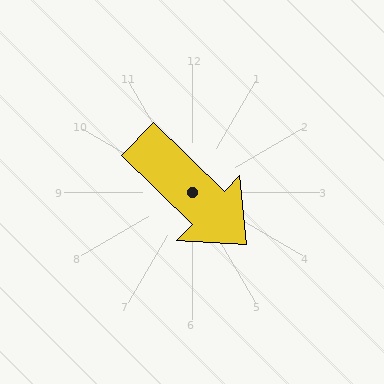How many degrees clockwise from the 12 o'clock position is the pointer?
Approximately 134 degrees.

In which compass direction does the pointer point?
Southeast.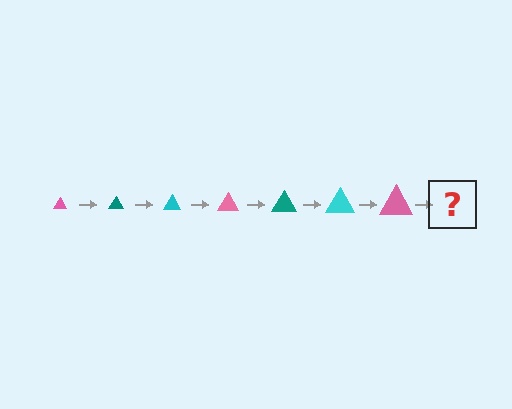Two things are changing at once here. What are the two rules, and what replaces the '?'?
The two rules are that the triangle grows larger each step and the color cycles through pink, teal, and cyan. The '?' should be a teal triangle, larger than the previous one.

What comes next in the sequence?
The next element should be a teal triangle, larger than the previous one.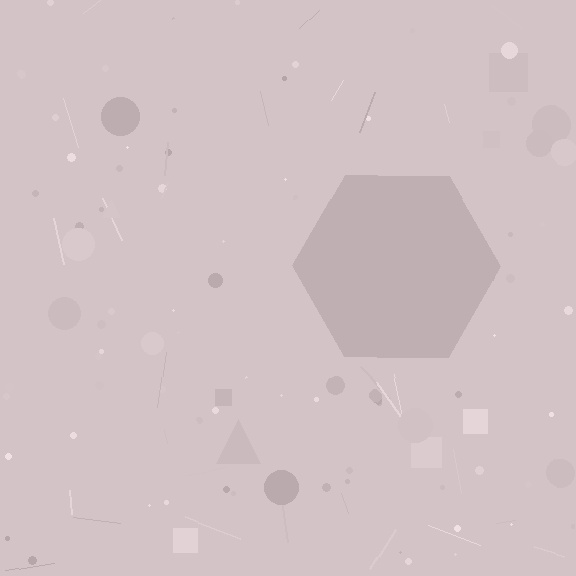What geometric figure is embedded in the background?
A hexagon is embedded in the background.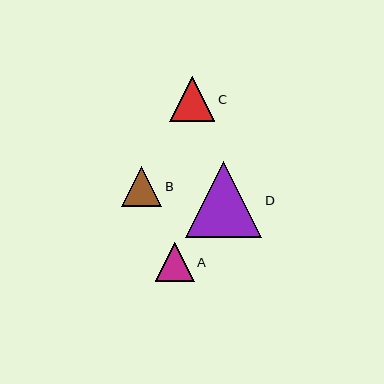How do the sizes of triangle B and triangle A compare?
Triangle B and triangle A are approximately the same size.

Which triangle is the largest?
Triangle D is the largest with a size of approximately 76 pixels.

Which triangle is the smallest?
Triangle A is the smallest with a size of approximately 39 pixels.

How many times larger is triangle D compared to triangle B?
Triangle D is approximately 1.9 times the size of triangle B.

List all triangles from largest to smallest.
From largest to smallest: D, C, B, A.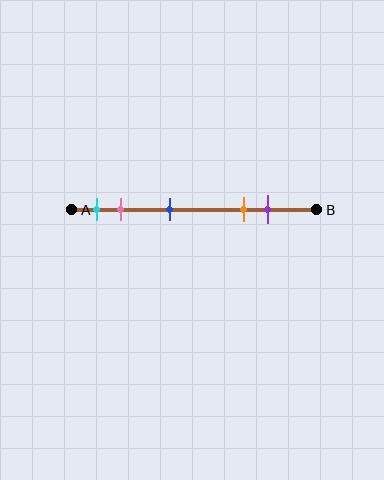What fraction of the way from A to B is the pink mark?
The pink mark is approximately 20% (0.2) of the way from A to B.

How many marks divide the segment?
There are 5 marks dividing the segment.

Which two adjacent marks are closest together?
The cyan and pink marks are the closest adjacent pair.